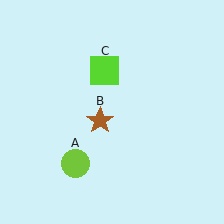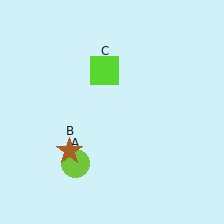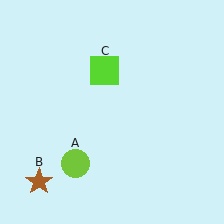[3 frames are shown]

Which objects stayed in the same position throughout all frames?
Lime circle (object A) and lime square (object C) remained stationary.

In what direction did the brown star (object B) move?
The brown star (object B) moved down and to the left.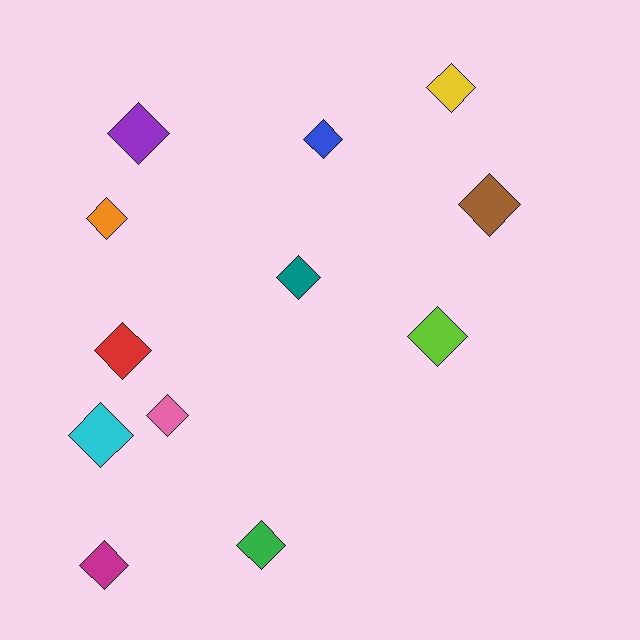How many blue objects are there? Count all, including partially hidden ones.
There is 1 blue object.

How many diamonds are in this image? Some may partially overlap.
There are 12 diamonds.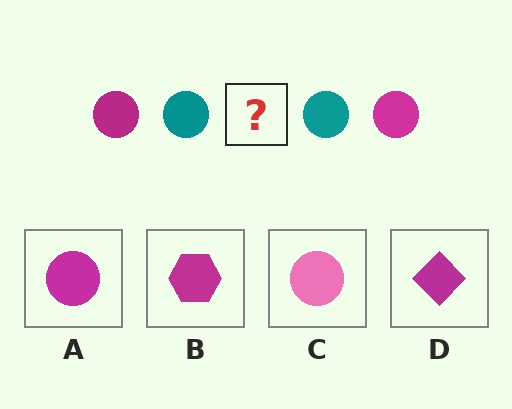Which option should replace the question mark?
Option A.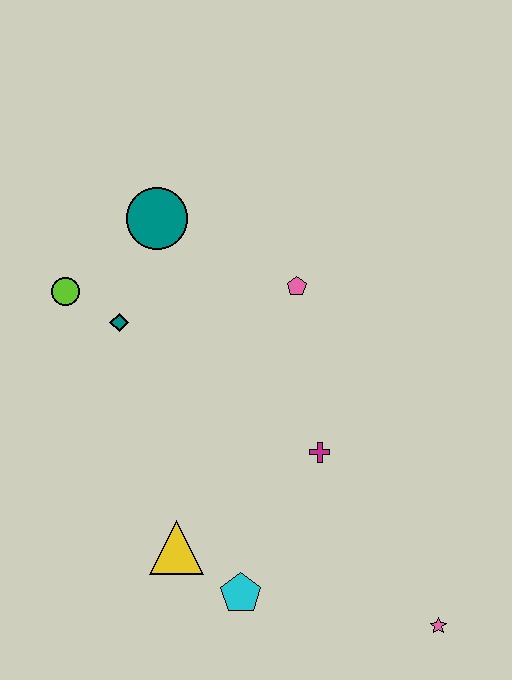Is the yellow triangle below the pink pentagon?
Yes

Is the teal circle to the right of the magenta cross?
No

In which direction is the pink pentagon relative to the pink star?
The pink pentagon is above the pink star.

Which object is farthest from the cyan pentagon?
The teal circle is farthest from the cyan pentagon.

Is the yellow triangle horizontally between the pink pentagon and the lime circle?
Yes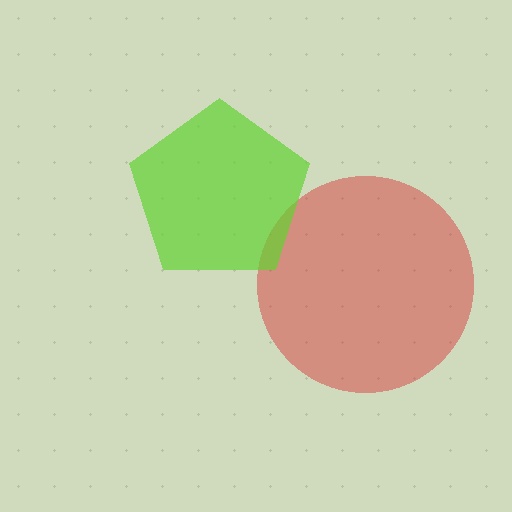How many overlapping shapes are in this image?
There are 2 overlapping shapes in the image.